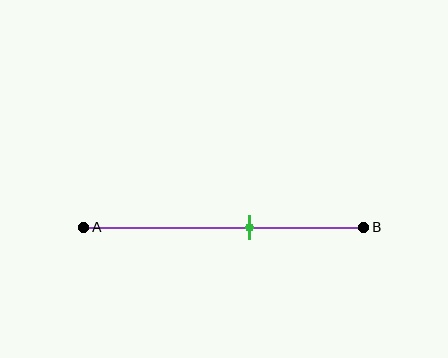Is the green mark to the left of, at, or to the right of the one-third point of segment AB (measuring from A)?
The green mark is to the right of the one-third point of segment AB.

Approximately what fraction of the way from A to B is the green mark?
The green mark is approximately 60% of the way from A to B.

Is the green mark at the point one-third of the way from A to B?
No, the mark is at about 60% from A, not at the 33% one-third point.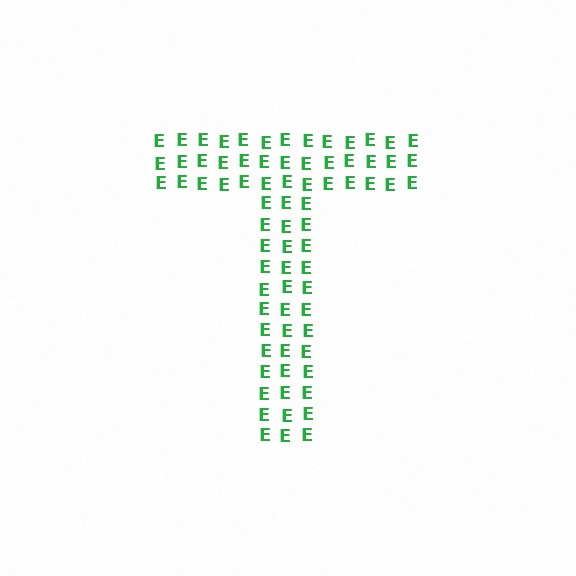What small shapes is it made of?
It is made of small letter E's.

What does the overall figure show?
The overall figure shows the letter T.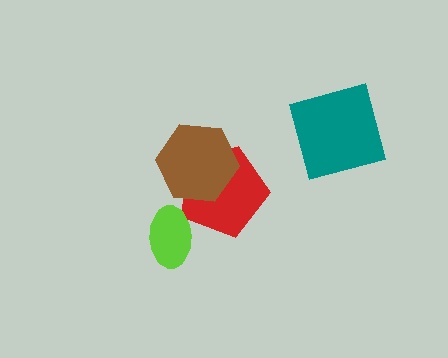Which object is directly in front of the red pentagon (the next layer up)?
The lime ellipse is directly in front of the red pentagon.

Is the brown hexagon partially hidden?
No, no other shape covers it.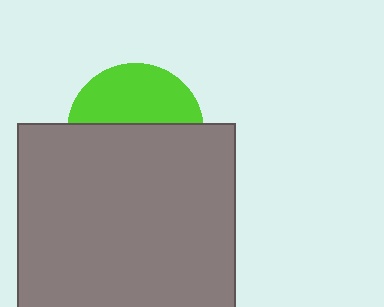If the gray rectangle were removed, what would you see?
You would see the complete lime circle.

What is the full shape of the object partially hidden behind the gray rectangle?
The partially hidden object is a lime circle.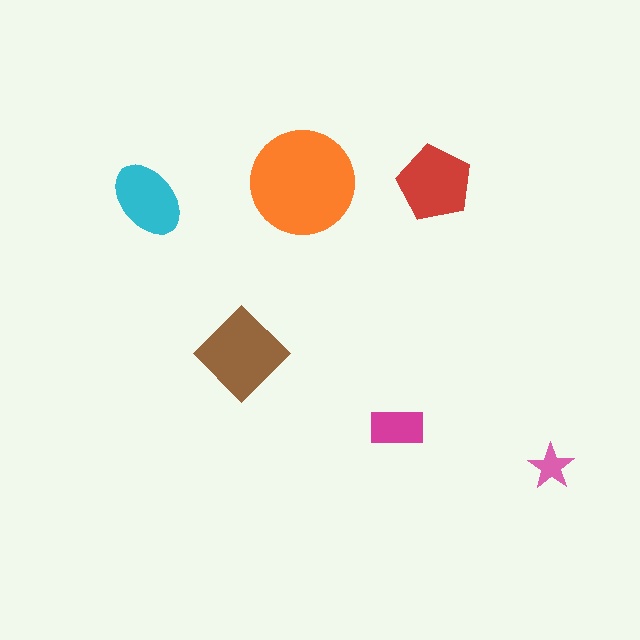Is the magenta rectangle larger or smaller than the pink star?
Larger.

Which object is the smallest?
The pink star.